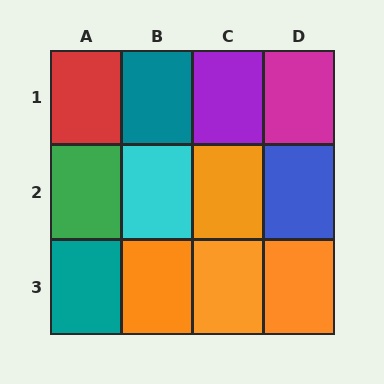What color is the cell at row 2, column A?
Green.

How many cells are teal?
2 cells are teal.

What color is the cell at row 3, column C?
Orange.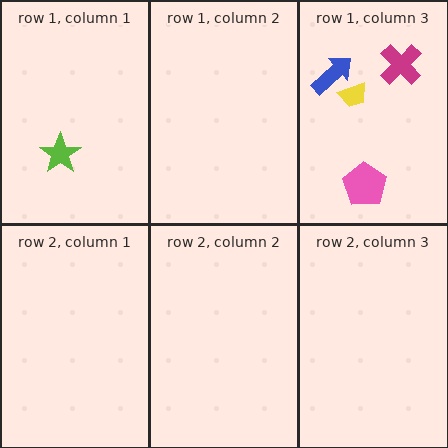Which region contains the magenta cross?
The row 1, column 3 region.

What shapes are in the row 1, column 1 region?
The lime star.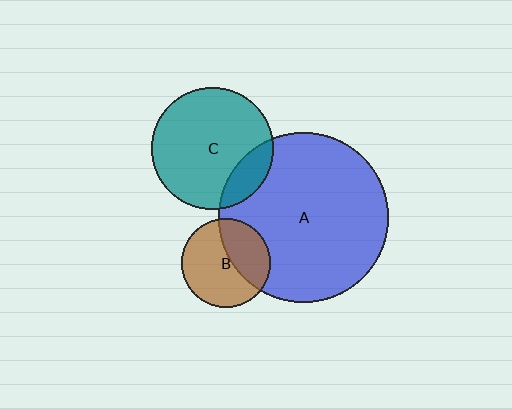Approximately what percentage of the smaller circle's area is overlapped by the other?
Approximately 15%.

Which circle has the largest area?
Circle A (blue).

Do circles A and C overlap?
Yes.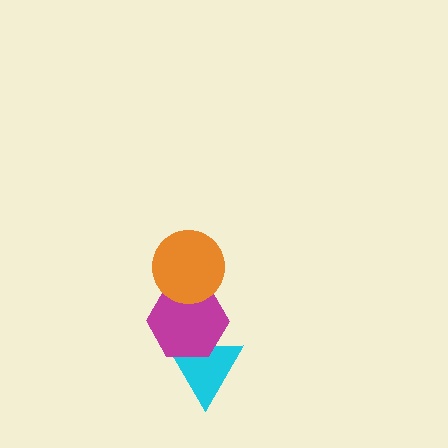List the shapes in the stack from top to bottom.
From top to bottom: the orange circle, the magenta hexagon, the cyan triangle.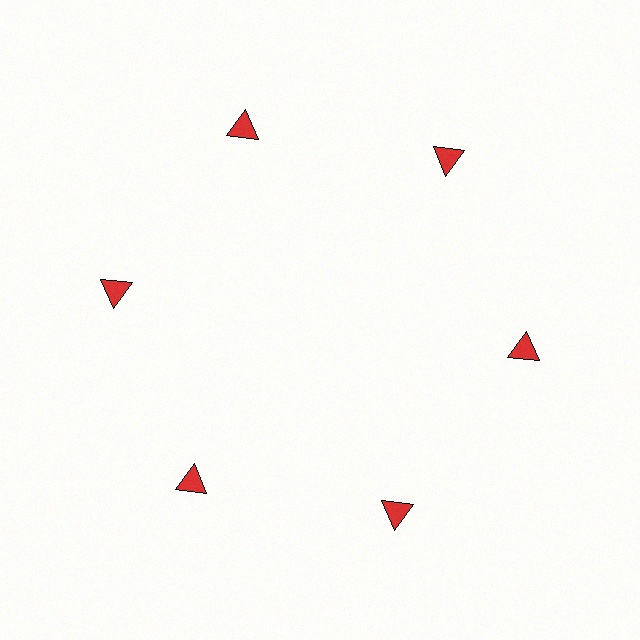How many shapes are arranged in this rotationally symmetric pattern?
There are 6 shapes, arranged in 6 groups of 1.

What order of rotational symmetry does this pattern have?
This pattern has 6-fold rotational symmetry.